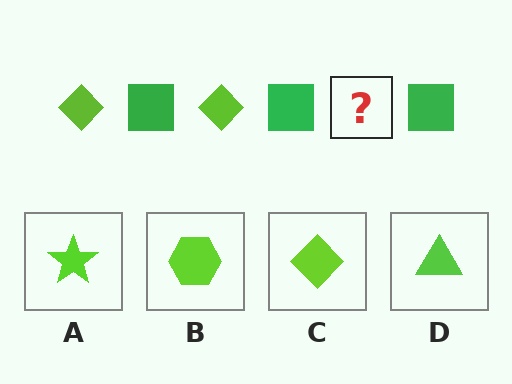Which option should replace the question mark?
Option C.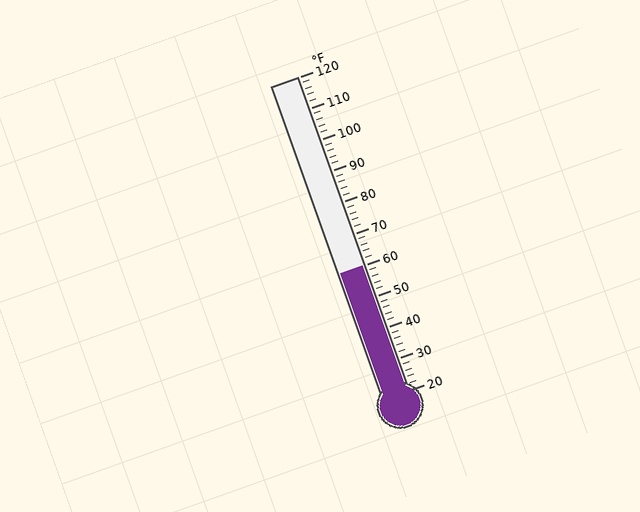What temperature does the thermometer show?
The thermometer shows approximately 60°F.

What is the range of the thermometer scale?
The thermometer scale ranges from 20°F to 120°F.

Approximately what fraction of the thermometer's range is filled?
The thermometer is filled to approximately 40% of its range.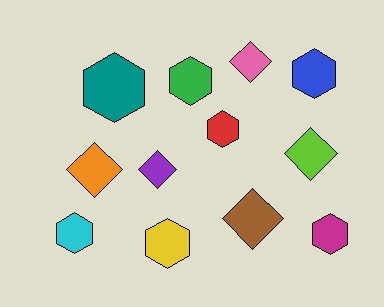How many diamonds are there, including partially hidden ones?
There are 5 diamonds.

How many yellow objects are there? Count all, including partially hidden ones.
There is 1 yellow object.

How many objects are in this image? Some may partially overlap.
There are 12 objects.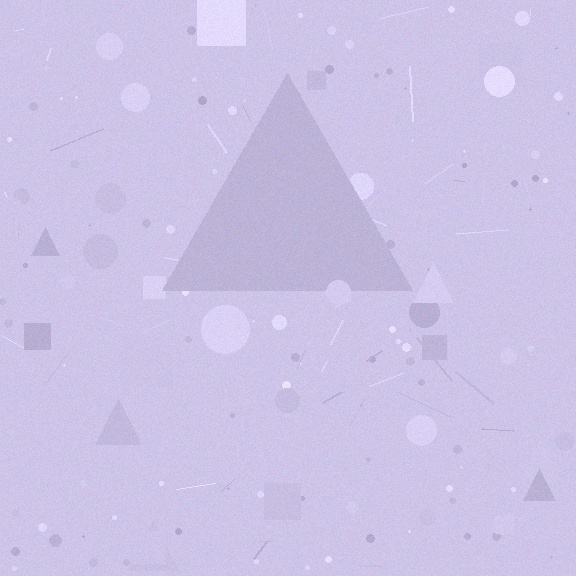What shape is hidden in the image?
A triangle is hidden in the image.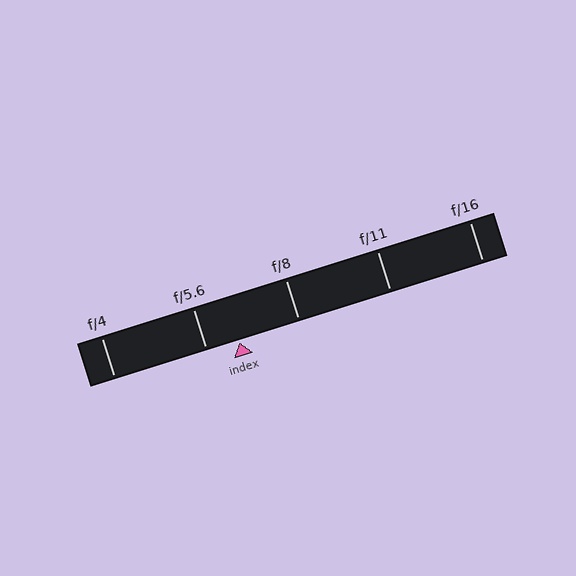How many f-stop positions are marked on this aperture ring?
There are 5 f-stop positions marked.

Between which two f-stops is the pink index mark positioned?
The index mark is between f/5.6 and f/8.